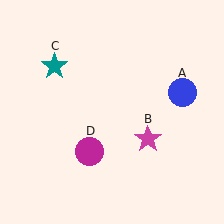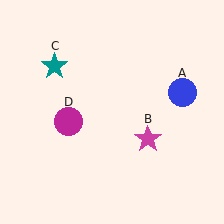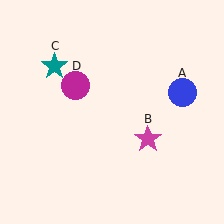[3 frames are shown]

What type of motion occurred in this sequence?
The magenta circle (object D) rotated clockwise around the center of the scene.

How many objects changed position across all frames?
1 object changed position: magenta circle (object D).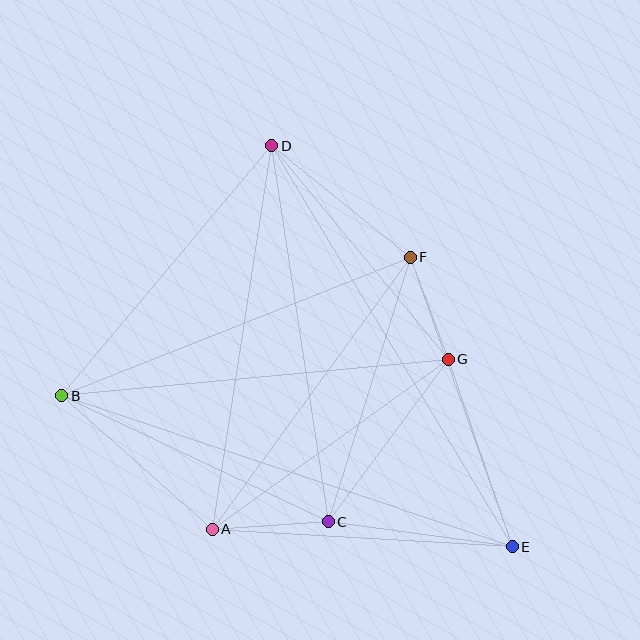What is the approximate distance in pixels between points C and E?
The distance between C and E is approximately 185 pixels.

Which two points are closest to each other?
Points F and G are closest to each other.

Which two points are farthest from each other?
Points B and E are farthest from each other.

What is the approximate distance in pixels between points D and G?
The distance between D and G is approximately 277 pixels.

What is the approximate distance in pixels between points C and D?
The distance between C and D is approximately 380 pixels.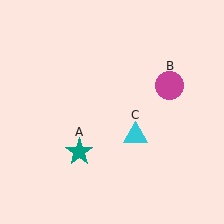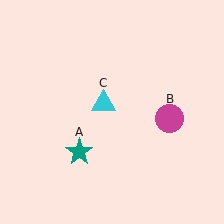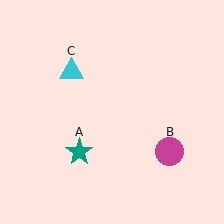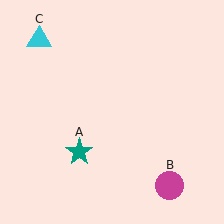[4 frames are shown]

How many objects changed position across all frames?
2 objects changed position: magenta circle (object B), cyan triangle (object C).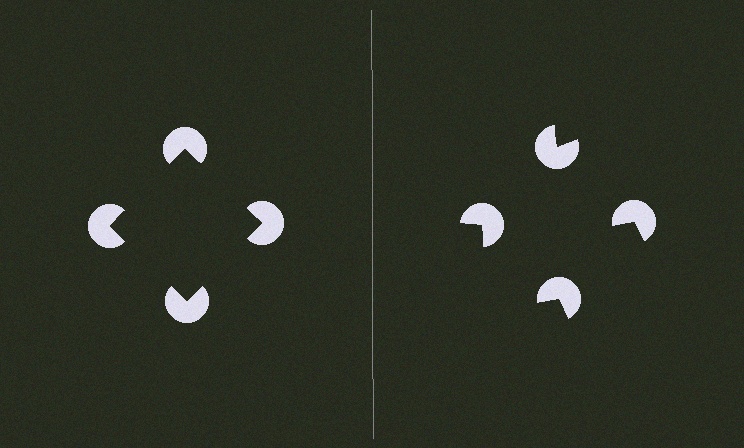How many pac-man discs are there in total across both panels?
8 — 4 on each side.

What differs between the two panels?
The pac-man discs are positioned identically on both sides; only the wedge orientations differ. On the left they align to a square; on the right they are misaligned.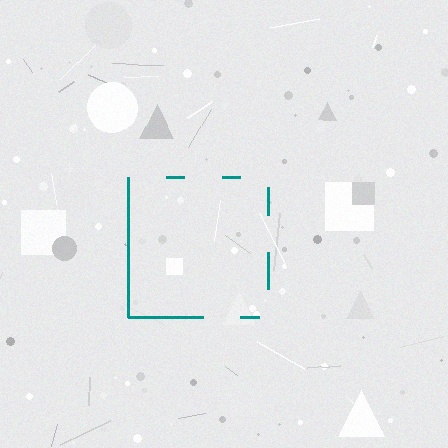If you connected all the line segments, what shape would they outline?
They would outline a square.